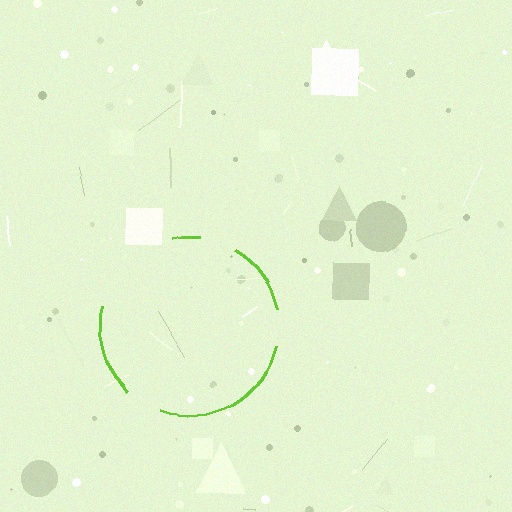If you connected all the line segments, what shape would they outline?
They would outline a circle.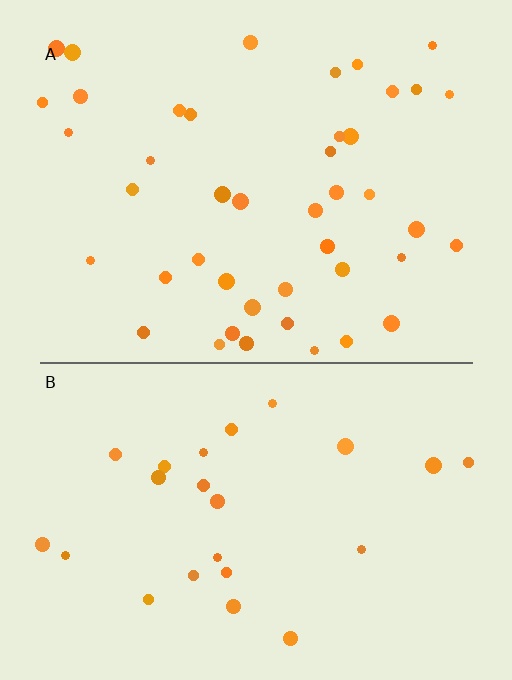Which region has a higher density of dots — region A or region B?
A (the top).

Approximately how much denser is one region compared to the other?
Approximately 1.8× — region A over region B.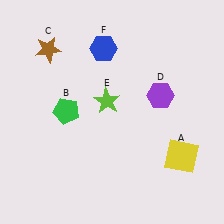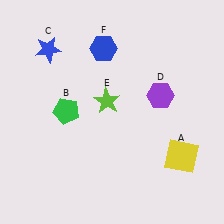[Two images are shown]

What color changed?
The star (C) changed from brown in Image 1 to blue in Image 2.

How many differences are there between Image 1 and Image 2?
There is 1 difference between the two images.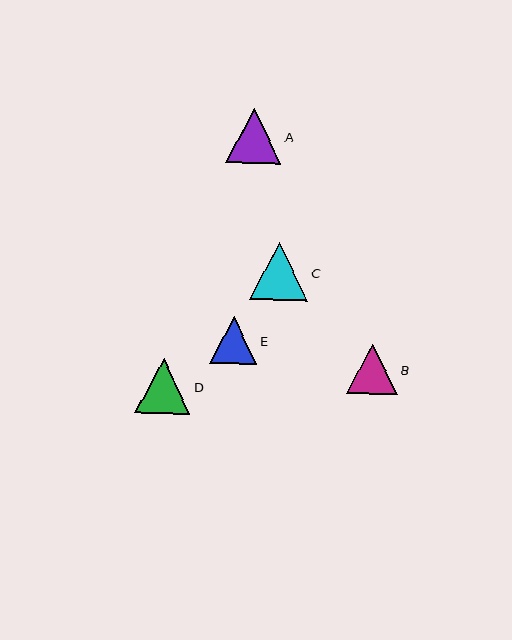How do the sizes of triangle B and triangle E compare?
Triangle B and triangle E are approximately the same size.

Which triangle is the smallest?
Triangle E is the smallest with a size of approximately 47 pixels.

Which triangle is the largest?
Triangle C is the largest with a size of approximately 58 pixels.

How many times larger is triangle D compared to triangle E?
Triangle D is approximately 1.2 times the size of triangle E.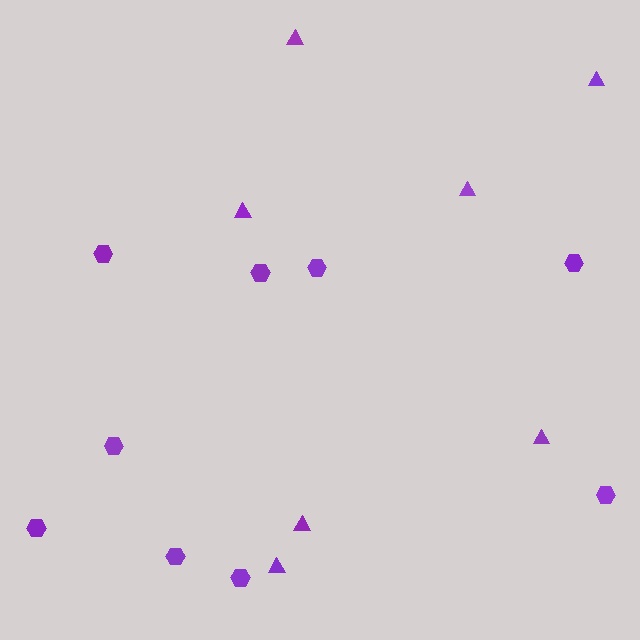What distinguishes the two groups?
There are 2 groups: one group of triangles (7) and one group of hexagons (9).